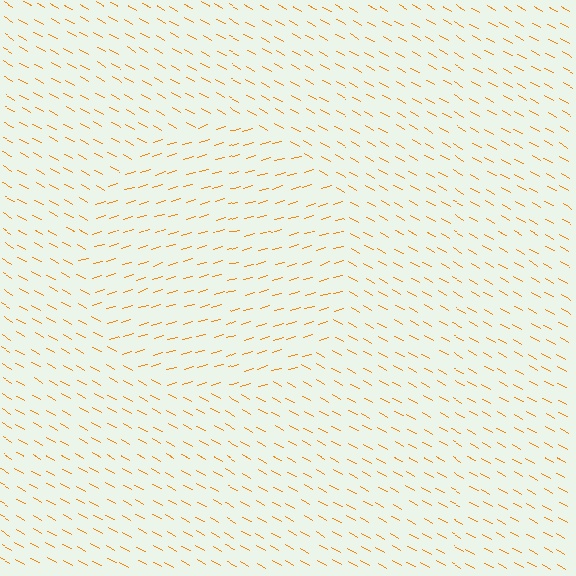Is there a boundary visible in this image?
Yes, there is a texture boundary formed by a change in line orientation.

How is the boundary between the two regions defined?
The boundary is defined purely by a change in line orientation (approximately 45 degrees difference). All lines are the same color and thickness.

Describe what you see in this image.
The image is filled with small orange line segments. A circle region in the image has lines oriented differently from the surrounding lines, creating a visible texture boundary.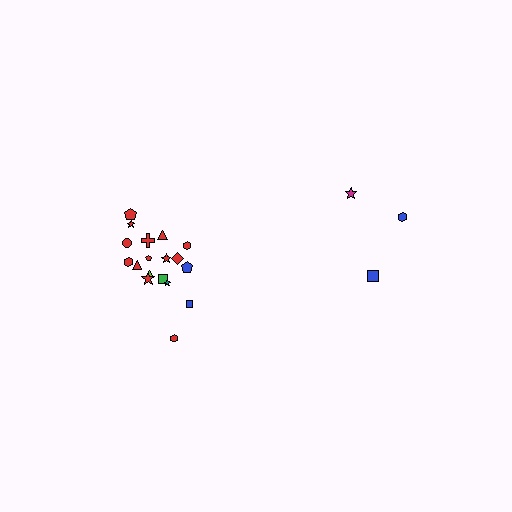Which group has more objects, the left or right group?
The left group.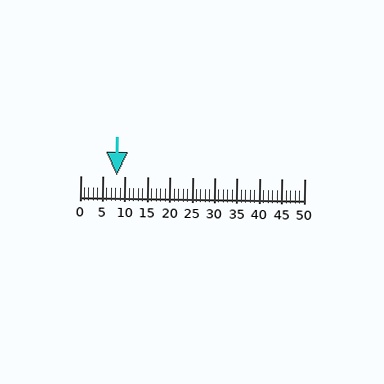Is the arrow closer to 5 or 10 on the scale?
The arrow is closer to 10.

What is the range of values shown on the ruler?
The ruler shows values from 0 to 50.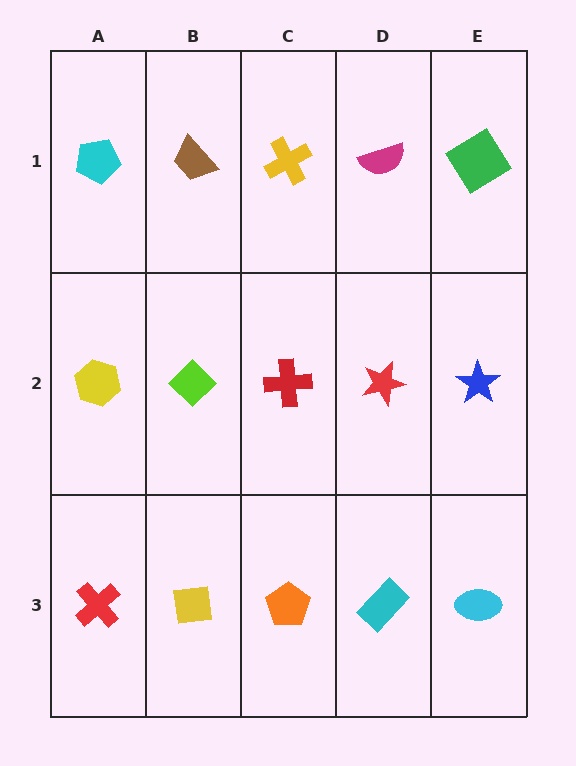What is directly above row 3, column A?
A yellow hexagon.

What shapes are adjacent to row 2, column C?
A yellow cross (row 1, column C), an orange pentagon (row 3, column C), a lime diamond (row 2, column B), a red star (row 2, column D).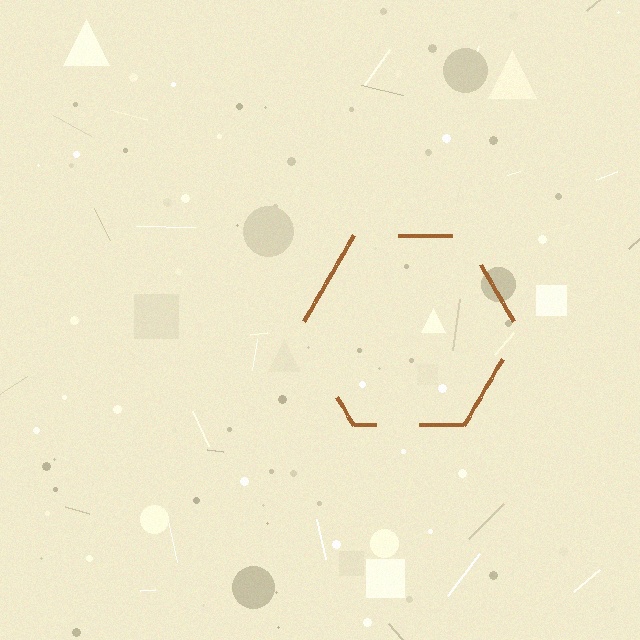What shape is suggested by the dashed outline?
The dashed outline suggests a hexagon.